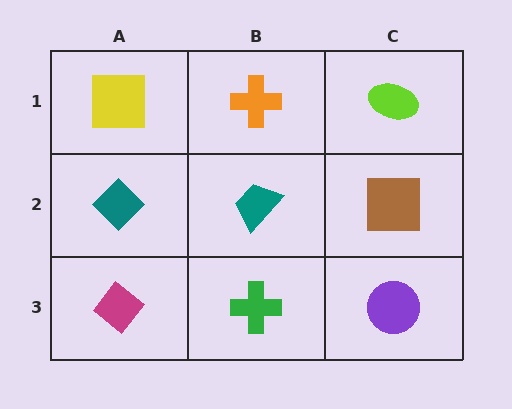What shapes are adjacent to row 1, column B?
A teal trapezoid (row 2, column B), a yellow square (row 1, column A), a lime ellipse (row 1, column C).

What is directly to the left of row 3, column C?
A green cross.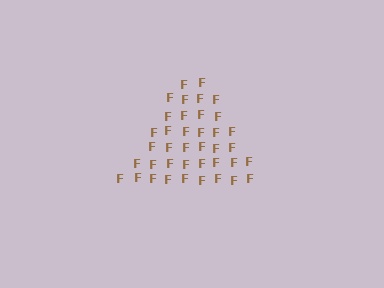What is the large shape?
The large shape is a triangle.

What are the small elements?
The small elements are letter F's.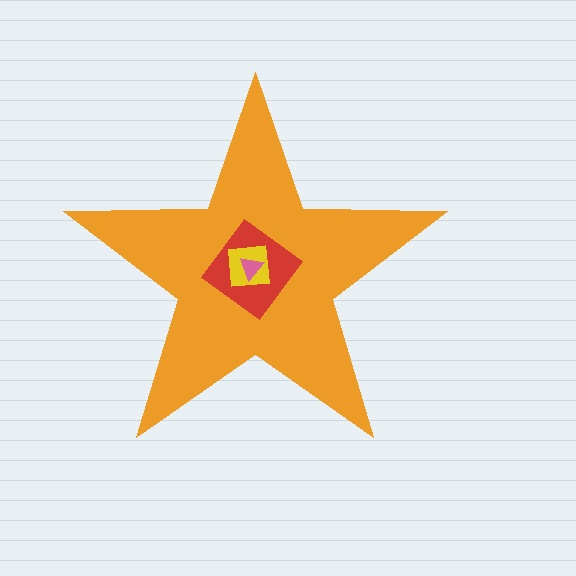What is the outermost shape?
The orange star.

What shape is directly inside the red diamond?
The yellow square.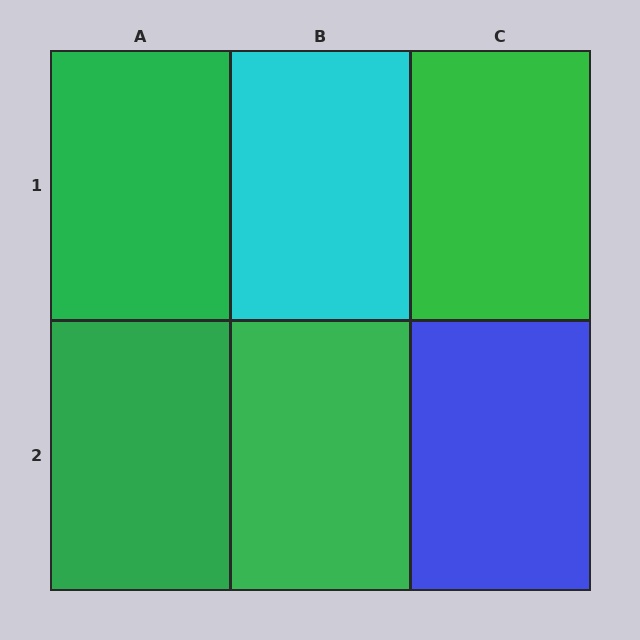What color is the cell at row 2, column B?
Green.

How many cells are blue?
1 cell is blue.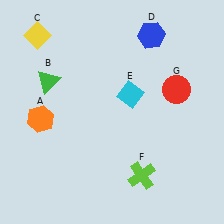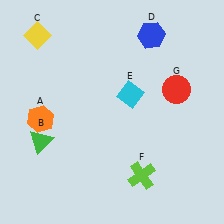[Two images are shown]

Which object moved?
The green triangle (B) moved down.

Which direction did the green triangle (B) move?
The green triangle (B) moved down.